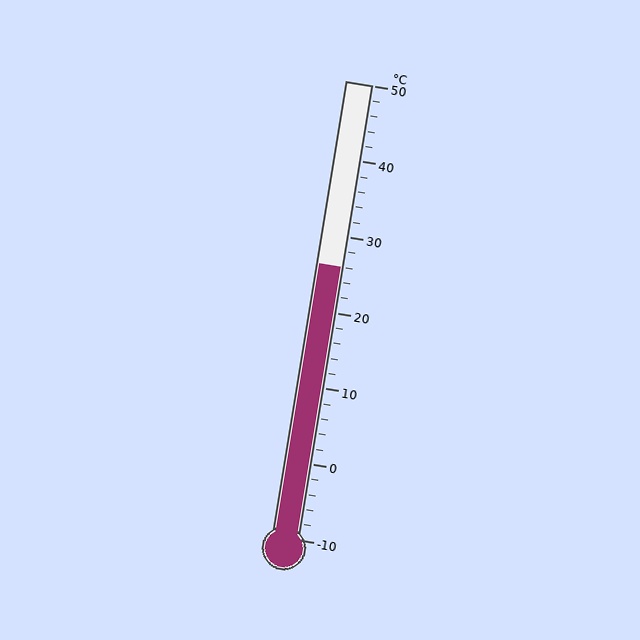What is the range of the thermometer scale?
The thermometer scale ranges from -10°C to 50°C.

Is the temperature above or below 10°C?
The temperature is above 10°C.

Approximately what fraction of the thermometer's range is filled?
The thermometer is filled to approximately 60% of its range.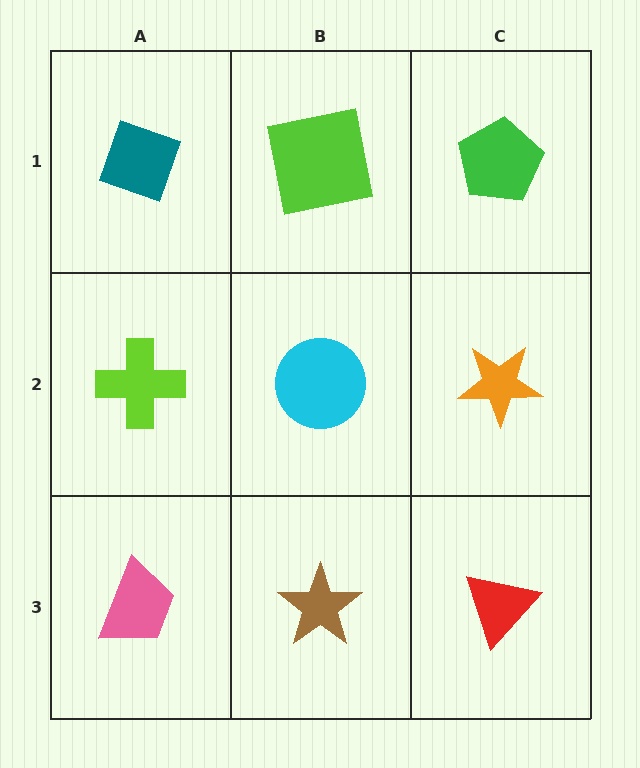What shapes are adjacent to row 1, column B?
A cyan circle (row 2, column B), a teal diamond (row 1, column A), a green pentagon (row 1, column C).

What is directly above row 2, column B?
A lime square.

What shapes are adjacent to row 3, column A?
A lime cross (row 2, column A), a brown star (row 3, column B).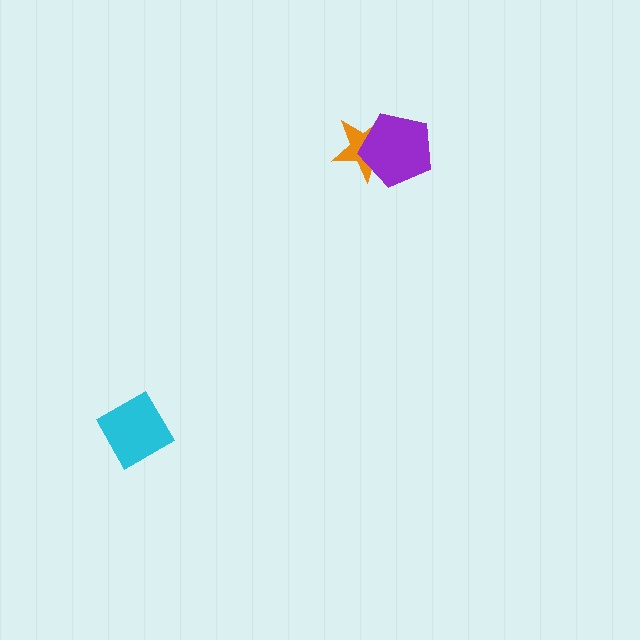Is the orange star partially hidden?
Yes, it is partially covered by another shape.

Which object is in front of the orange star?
The purple pentagon is in front of the orange star.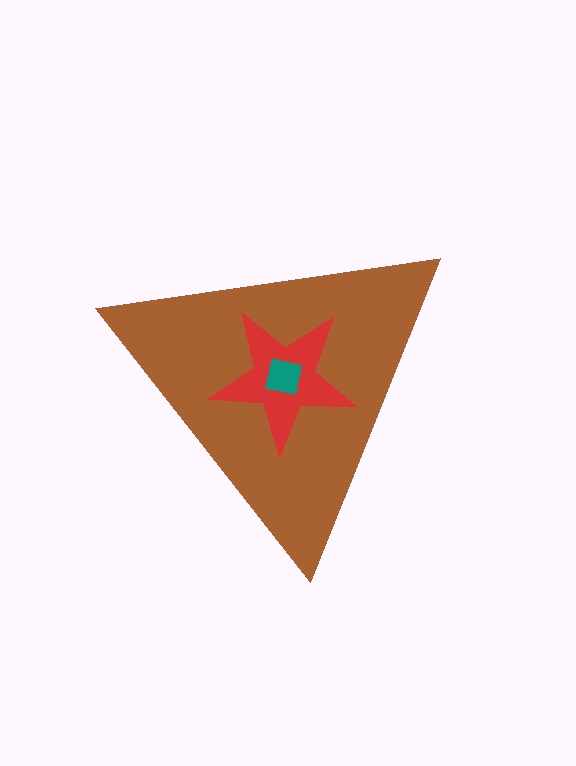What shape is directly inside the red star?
The teal square.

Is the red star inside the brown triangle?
Yes.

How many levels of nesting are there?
3.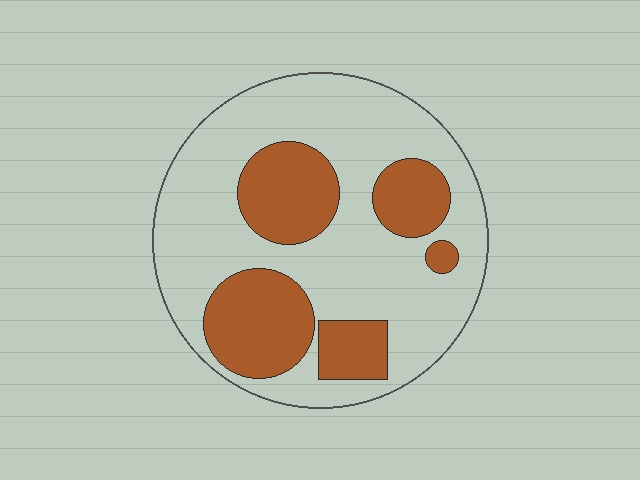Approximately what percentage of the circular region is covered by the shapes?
Approximately 30%.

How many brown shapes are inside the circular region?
5.